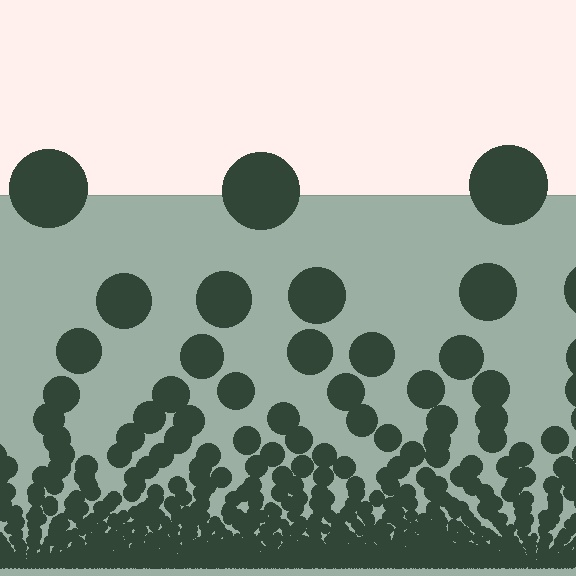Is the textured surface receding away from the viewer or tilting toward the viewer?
The surface appears to tilt toward the viewer. Texture elements get larger and sparser toward the top.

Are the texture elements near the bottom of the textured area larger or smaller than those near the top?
Smaller. The gradient is inverted — elements near the bottom are smaller and denser.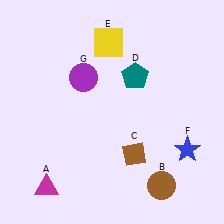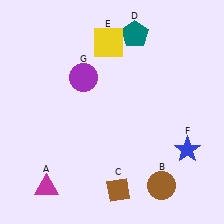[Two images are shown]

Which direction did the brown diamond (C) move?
The brown diamond (C) moved down.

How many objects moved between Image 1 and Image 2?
2 objects moved between the two images.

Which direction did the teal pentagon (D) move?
The teal pentagon (D) moved up.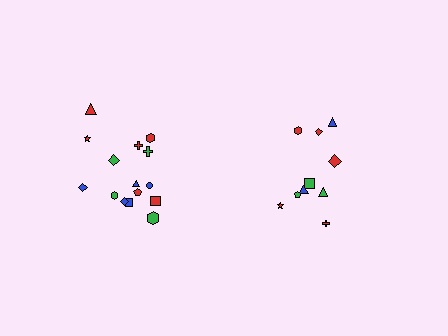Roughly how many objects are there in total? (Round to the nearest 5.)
Roughly 25 objects in total.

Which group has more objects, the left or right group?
The left group.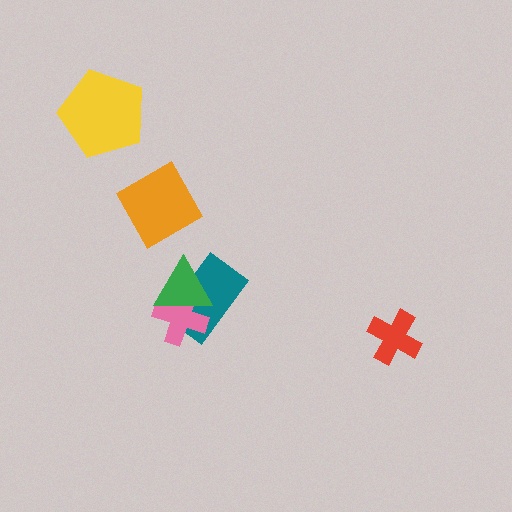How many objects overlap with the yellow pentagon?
0 objects overlap with the yellow pentagon.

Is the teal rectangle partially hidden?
Yes, it is partially covered by another shape.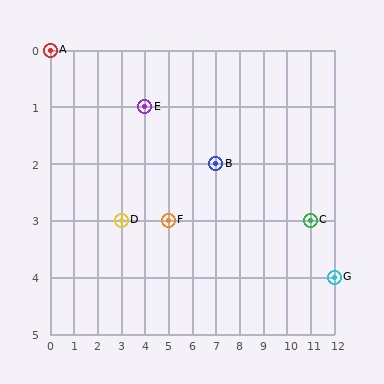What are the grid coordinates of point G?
Point G is at grid coordinates (12, 4).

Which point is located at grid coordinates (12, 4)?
Point G is at (12, 4).